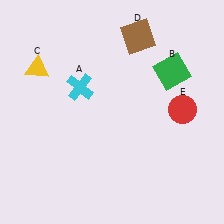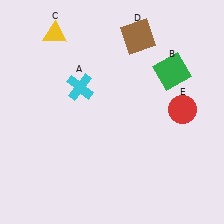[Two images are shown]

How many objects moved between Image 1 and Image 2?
1 object moved between the two images.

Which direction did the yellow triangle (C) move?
The yellow triangle (C) moved up.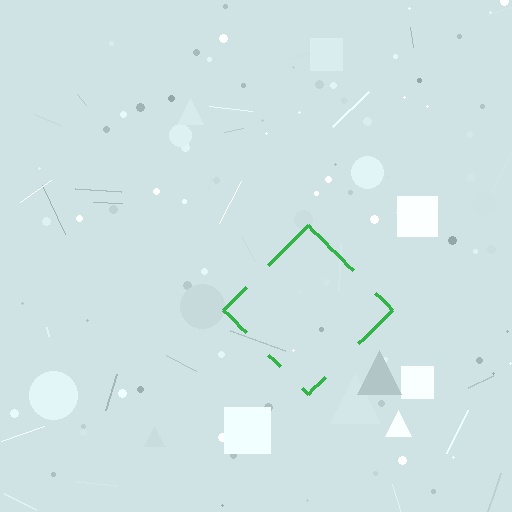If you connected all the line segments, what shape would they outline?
They would outline a diamond.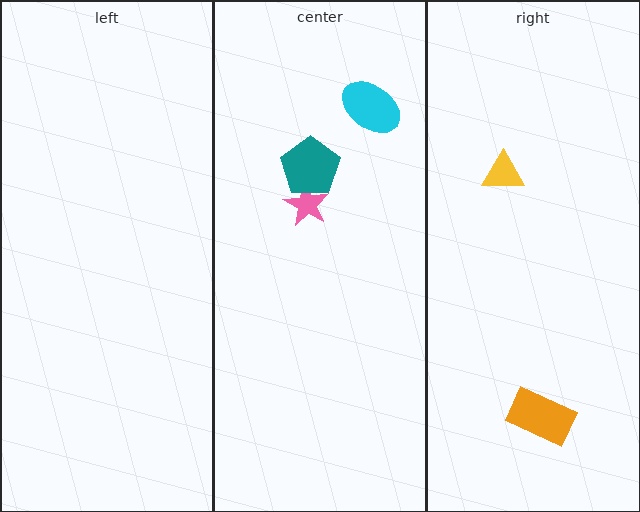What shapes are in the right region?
The yellow triangle, the orange rectangle.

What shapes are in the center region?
The pink star, the teal pentagon, the cyan ellipse.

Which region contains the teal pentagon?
The center region.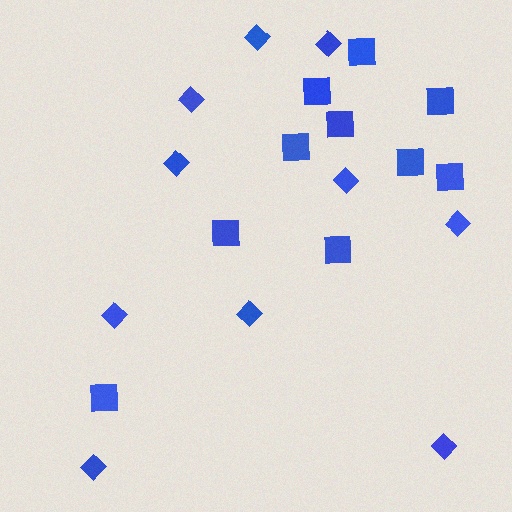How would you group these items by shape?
There are 2 groups: one group of squares (10) and one group of diamonds (10).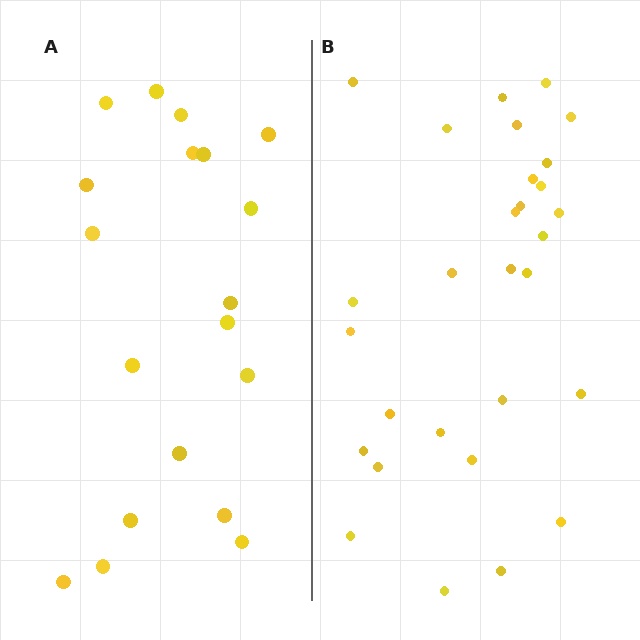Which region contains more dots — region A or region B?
Region B (the right region) has more dots.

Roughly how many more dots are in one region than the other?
Region B has roughly 10 or so more dots than region A.